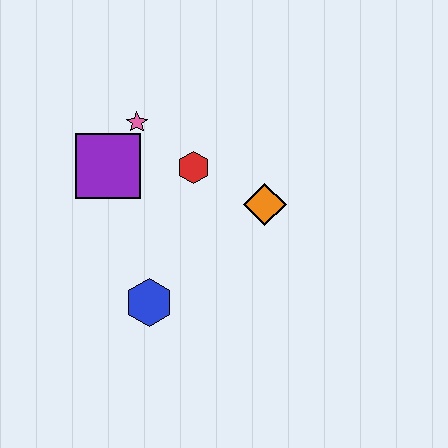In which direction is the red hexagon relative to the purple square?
The red hexagon is to the right of the purple square.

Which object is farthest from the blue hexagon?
The pink star is farthest from the blue hexagon.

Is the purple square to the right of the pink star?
No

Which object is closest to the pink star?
The purple square is closest to the pink star.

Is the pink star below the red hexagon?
No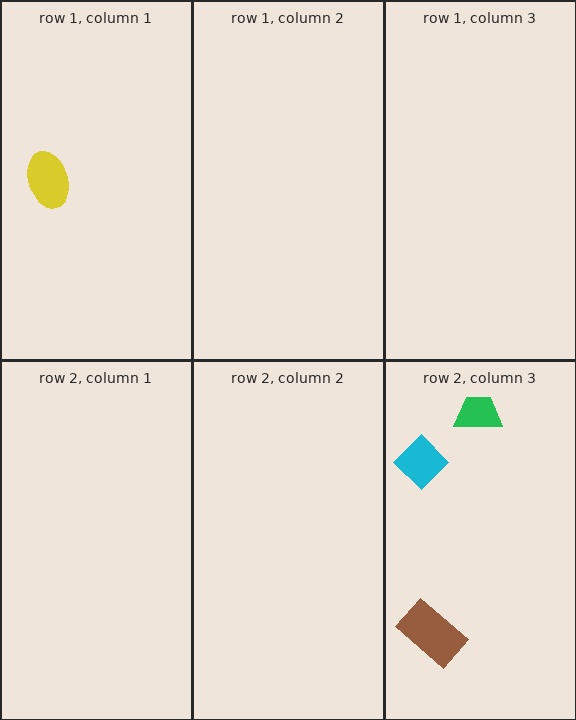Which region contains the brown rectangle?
The row 2, column 3 region.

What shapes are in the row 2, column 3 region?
The green trapezoid, the brown rectangle, the cyan diamond.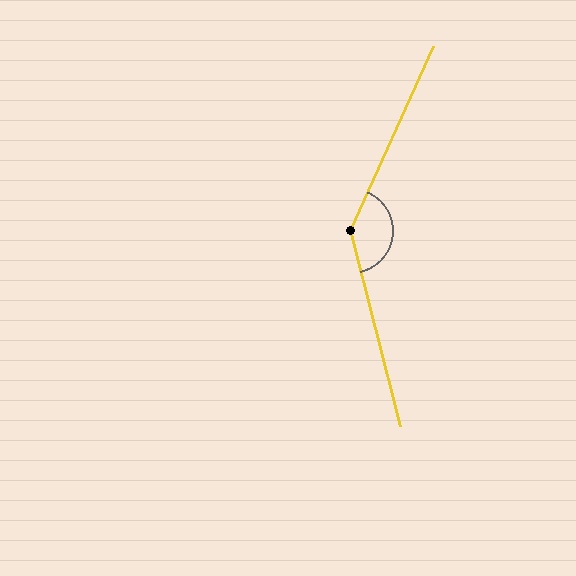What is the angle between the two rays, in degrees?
Approximately 141 degrees.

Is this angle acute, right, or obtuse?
It is obtuse.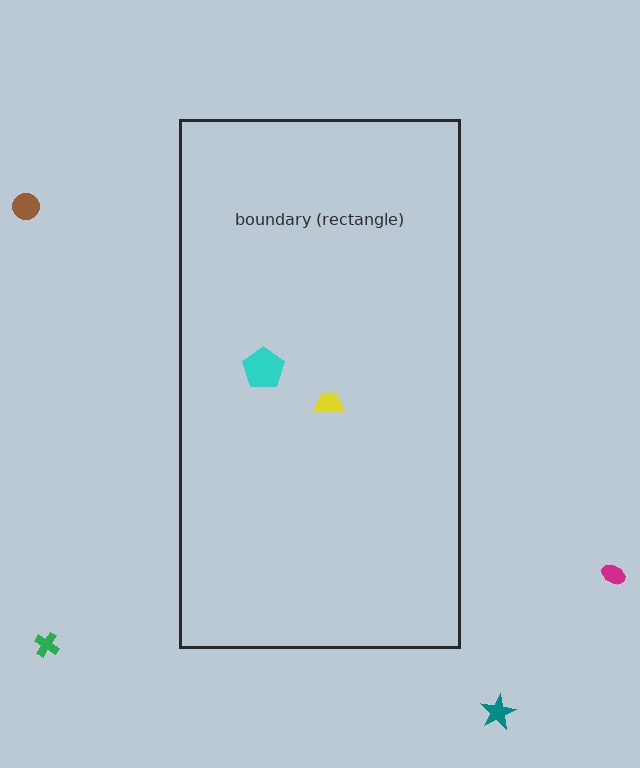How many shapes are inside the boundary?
2 inside, 4 outside.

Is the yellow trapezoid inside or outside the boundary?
Inside.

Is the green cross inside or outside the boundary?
Outside.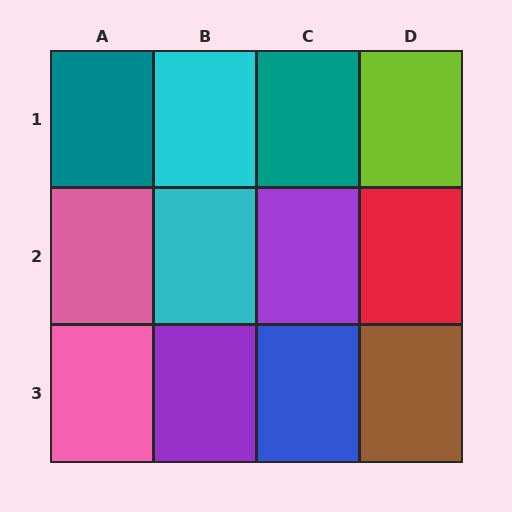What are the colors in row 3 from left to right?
Pink, purple, blue, brown.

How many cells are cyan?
2 cells are cyan.